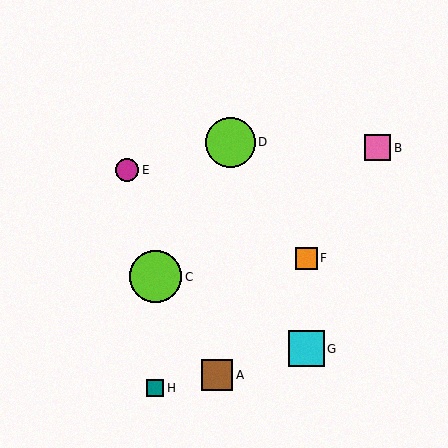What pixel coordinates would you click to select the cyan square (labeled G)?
Click at (306, 349) to select the cyan square G.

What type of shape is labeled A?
Shape A is a brown square.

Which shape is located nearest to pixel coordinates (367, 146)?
The pink square (labeled B) at (378, 148) is nearest to that location.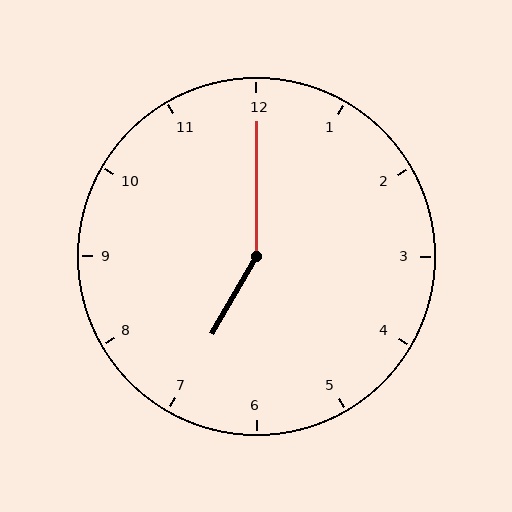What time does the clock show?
7:00.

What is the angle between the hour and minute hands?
Approximately 150 degrees.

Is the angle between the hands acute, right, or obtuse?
It is obtuse.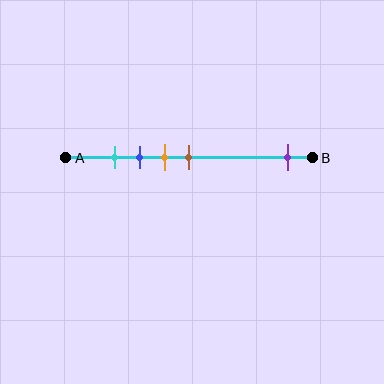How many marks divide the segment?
There are 5 marks dividing the segment.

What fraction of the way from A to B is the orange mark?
The orange mark is approximately 40% (0.4) of the way from A to B.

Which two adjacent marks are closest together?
The cyan and blue marks are the closest adjacent pair.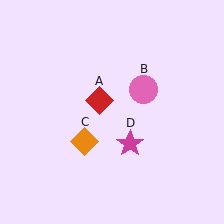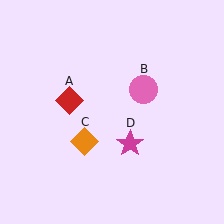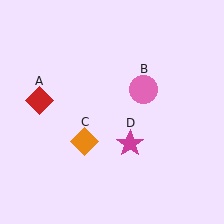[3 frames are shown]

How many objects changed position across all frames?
1 object changed position: red diamond (object A).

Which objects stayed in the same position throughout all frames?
Pink circle (object B) and orange diamond (object C) and magenta star (object D) remained stationary.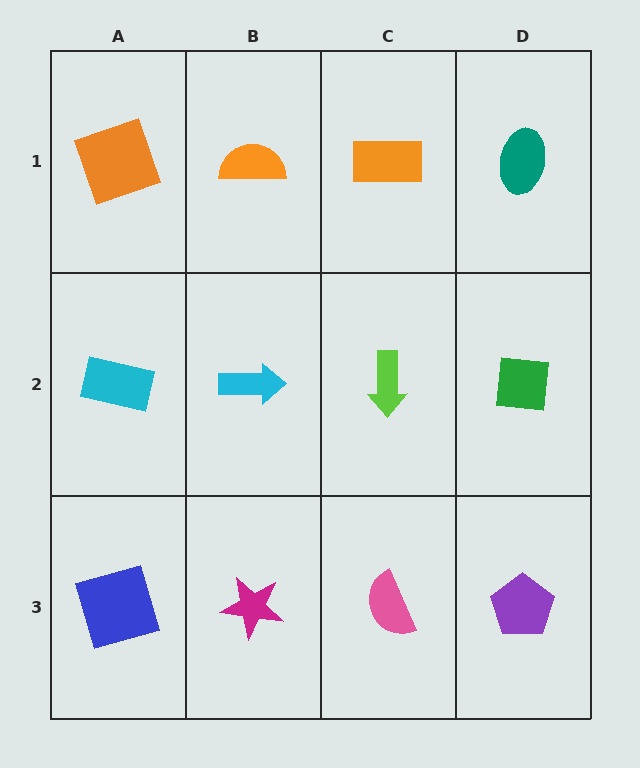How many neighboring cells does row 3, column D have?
2.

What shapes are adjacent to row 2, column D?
A teal ellipse (row 1, column D), a purple pentagon (row 3, column D), a lime arrow (row 2, column C).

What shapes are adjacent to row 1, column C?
A lime arrow (row 2, column C), an orange semicircle (row 1, column B), a teal ellipse (row 1, column D).